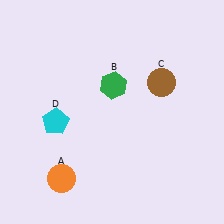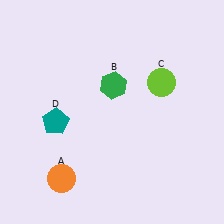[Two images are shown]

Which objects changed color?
C changed from brown to lime. D changed from cyan to teal.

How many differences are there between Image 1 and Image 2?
There are 2 differences between the two images.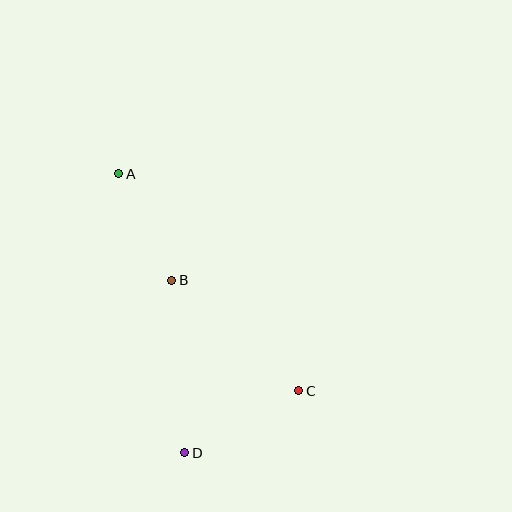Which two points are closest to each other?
Points A and B are closest to each other.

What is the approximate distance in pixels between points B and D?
The distance between B and D is approximately 173 pixels.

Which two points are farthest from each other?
Points A and D are farthest from each other.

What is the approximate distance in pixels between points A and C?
The distance between A and C is approximately 282 pixels.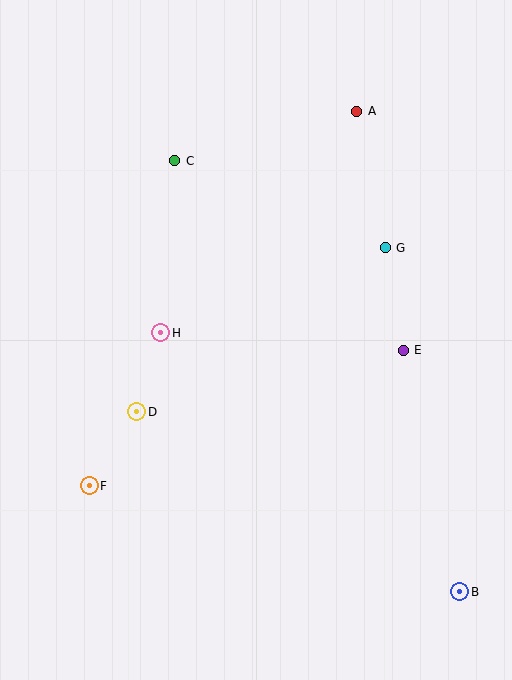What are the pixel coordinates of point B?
Point B is at (460, 592).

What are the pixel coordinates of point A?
Point A is at (357, 111).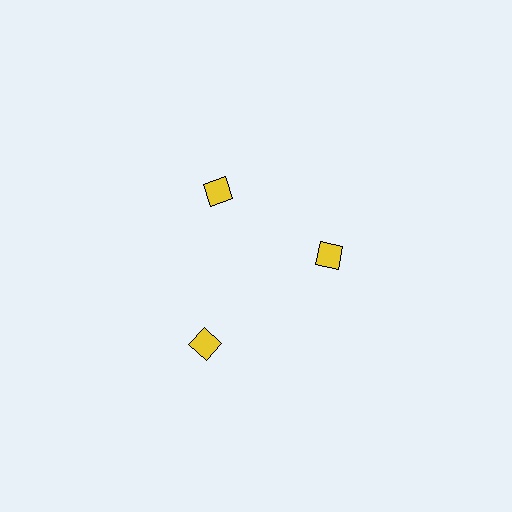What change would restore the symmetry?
The symmetry would be restored by moving it inward, back onto the ring so that all 3 diamonds sit at equal angles and equal distance from the center.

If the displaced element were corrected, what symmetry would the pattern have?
It would have 3-fold rotational symmetry — the pattern would map onto itself every 120 degrees.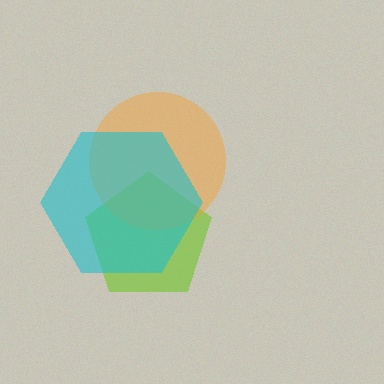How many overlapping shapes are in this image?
There are 3 overlapping shapes in the image.